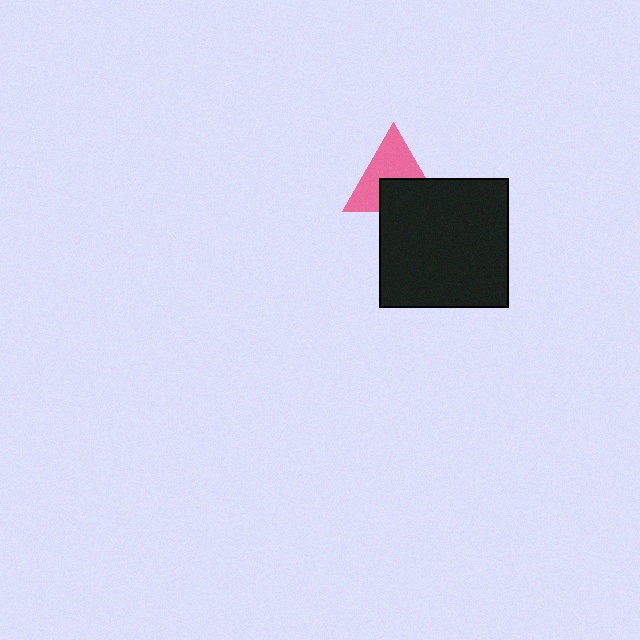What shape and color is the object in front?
The object in front is a black square.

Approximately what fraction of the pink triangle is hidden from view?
Roughly 41% of the pink triangle is hidden behind the black square.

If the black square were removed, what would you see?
You would see the complete pink triangle.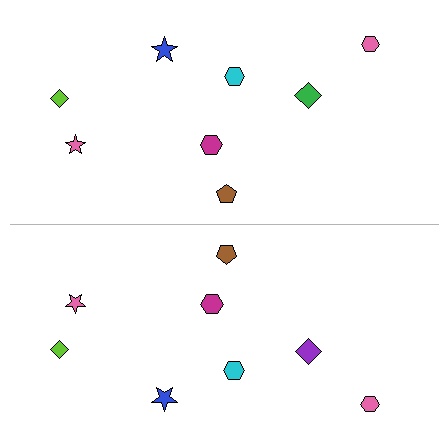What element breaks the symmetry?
The purple diamond on the bottom side breaks the symmetry — its mirror counterpart is green.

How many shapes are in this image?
There are 16 shapes in this image.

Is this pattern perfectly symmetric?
No, the pattern is not perfectly symmetric. The purple diamond on the bottom side breaks the symmetry — its mirror counterpart is green.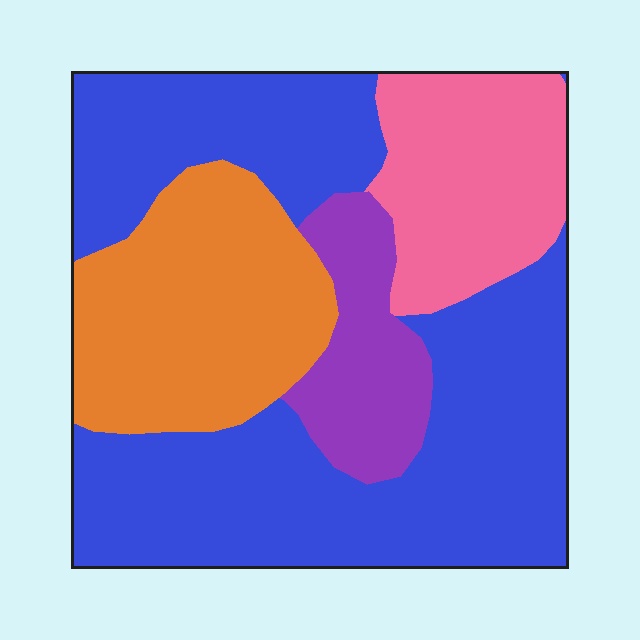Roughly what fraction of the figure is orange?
Orange covers roughly 20% of the figure.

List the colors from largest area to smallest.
From largest to smallest: blue, orange, pink, purple.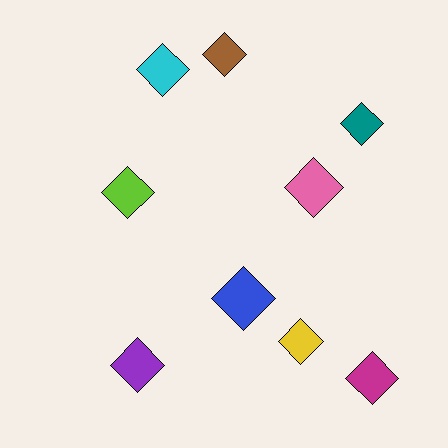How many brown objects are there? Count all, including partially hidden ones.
There is 1 brown object.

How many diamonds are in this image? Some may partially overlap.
There are 9 diamonds.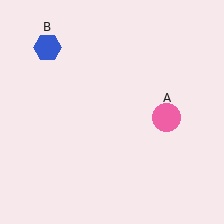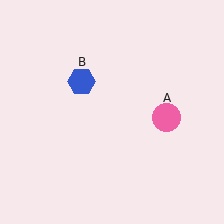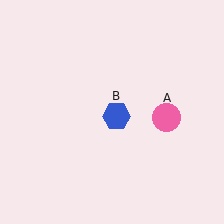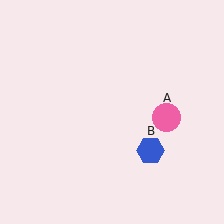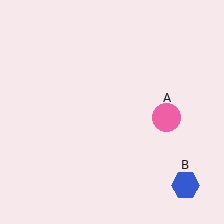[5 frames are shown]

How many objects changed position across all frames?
1 object changed position: blue hexagon (object B).